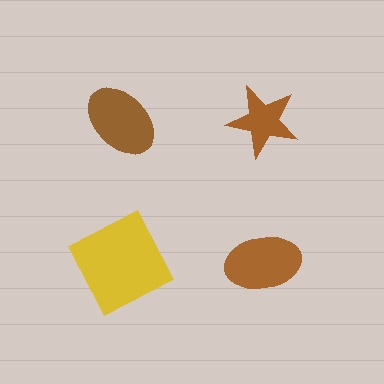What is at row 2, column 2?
A brown ellipse.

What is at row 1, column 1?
A brown ellipse.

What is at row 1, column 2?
A brown star.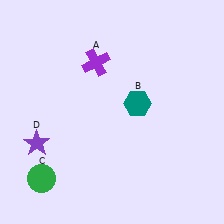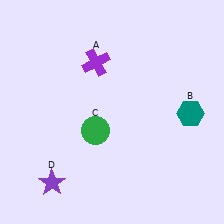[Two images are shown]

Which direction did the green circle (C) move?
The green circle (C) moved right.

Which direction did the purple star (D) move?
The purple star (D) moved down.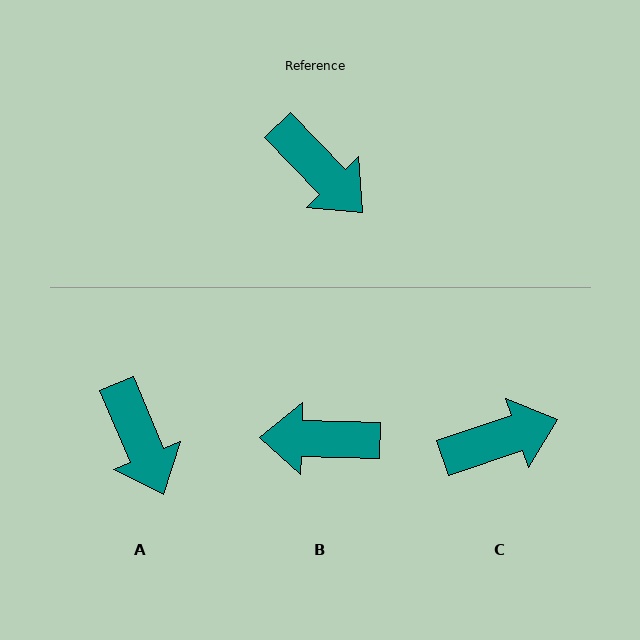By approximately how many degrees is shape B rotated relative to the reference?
Approximately 136 degrees clockwise.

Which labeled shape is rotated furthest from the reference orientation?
B, about 136 degrees away.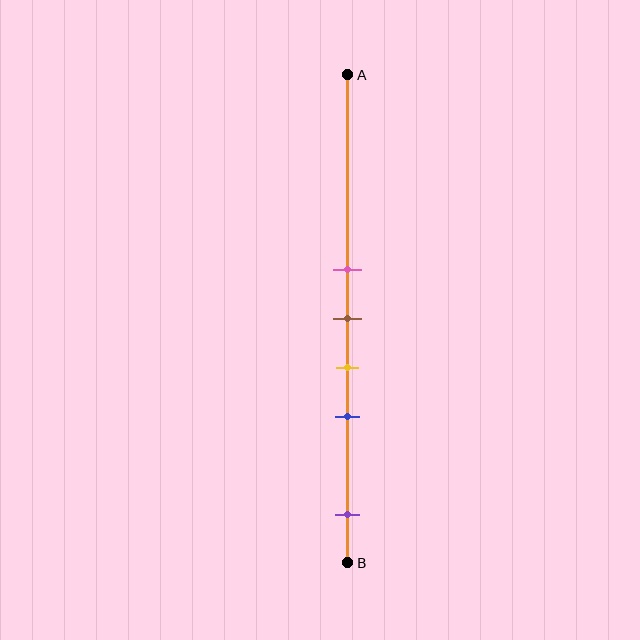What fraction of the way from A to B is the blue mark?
The blue mark is approximately 70% (0.7) of the way from A to B.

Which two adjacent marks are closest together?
The pink and brown marks are the closest adjacent pair.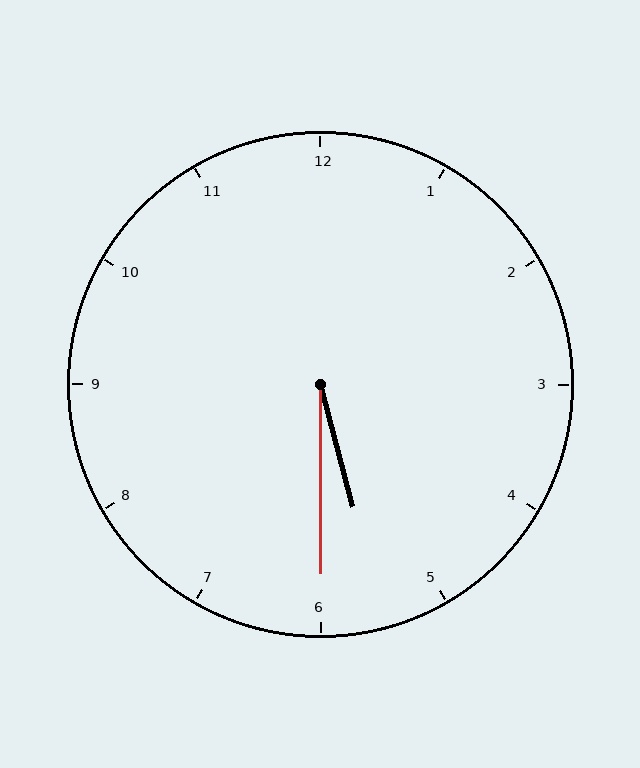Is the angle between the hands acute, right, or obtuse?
It is acute.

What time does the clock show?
5:30.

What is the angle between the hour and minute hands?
Approximately 15 degrees.